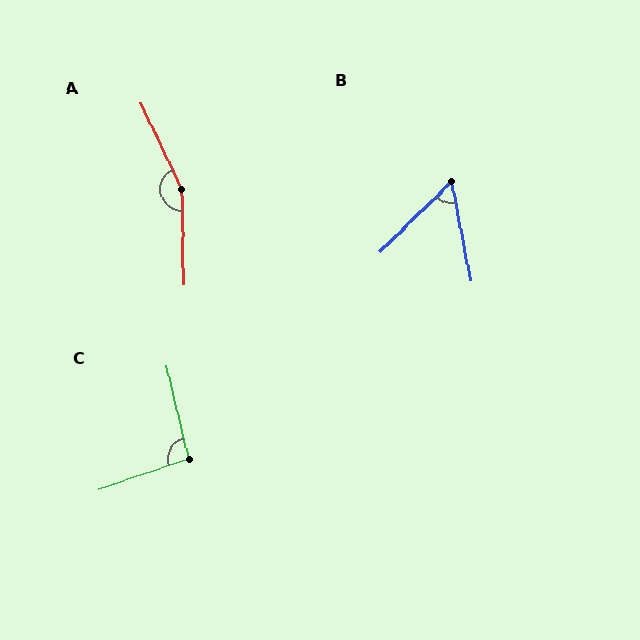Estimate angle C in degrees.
Approximately 96 degrees.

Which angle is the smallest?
B, at approximately 56 degrees.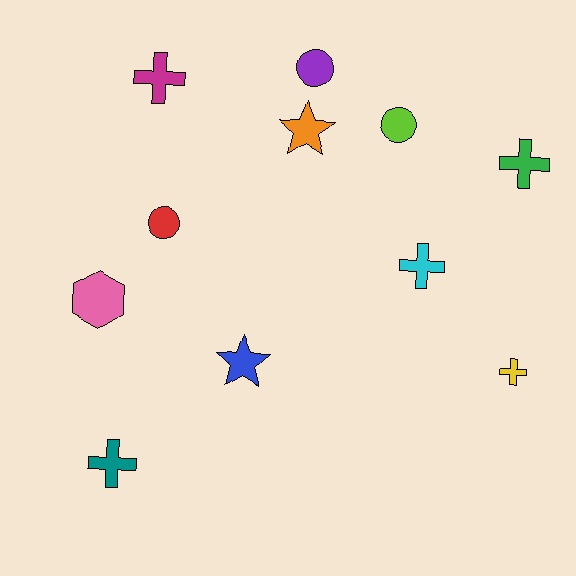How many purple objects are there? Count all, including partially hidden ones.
There is 1 purple object.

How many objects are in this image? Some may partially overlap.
There are 11 objects.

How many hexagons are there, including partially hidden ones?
There is 1 hexagon.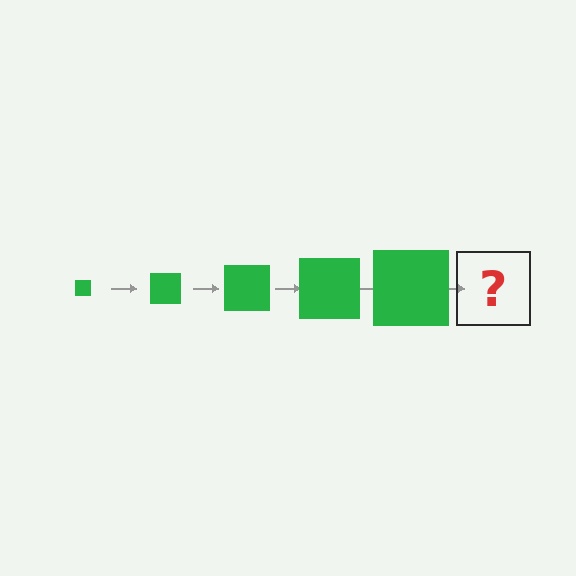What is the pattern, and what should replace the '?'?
The pattern is that the square gets progressively larger each step. The '?' should be a green square, larger than the previous one.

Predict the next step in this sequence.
The next step is a green square, larger than the previous one.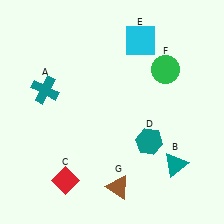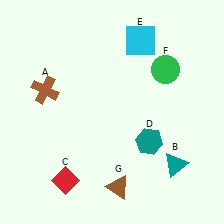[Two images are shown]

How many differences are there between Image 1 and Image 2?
There is 1 difference between the two images.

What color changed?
The cross (A) changed from teal in Image 1 to brown in Image 2.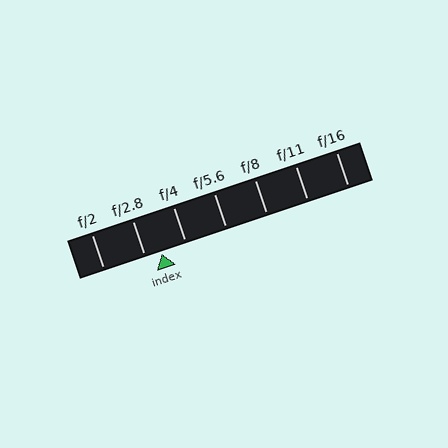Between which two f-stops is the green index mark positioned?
The index mark is between f/2.8 and f/4.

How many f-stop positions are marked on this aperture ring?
There are 7 f-stop positions marked.